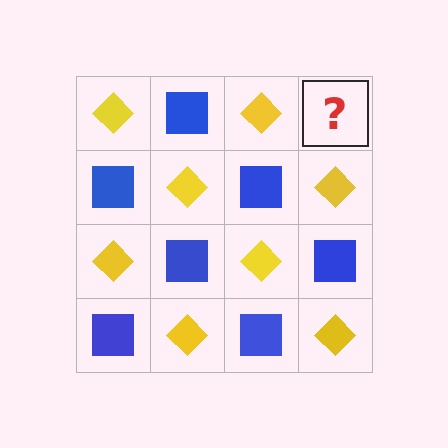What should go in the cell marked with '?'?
The missing cell should contain a blue square.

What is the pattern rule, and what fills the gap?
The rule is that it alternates yellow diamond and blue square in a checkerboard pattern. The gap should be filled with a blue square.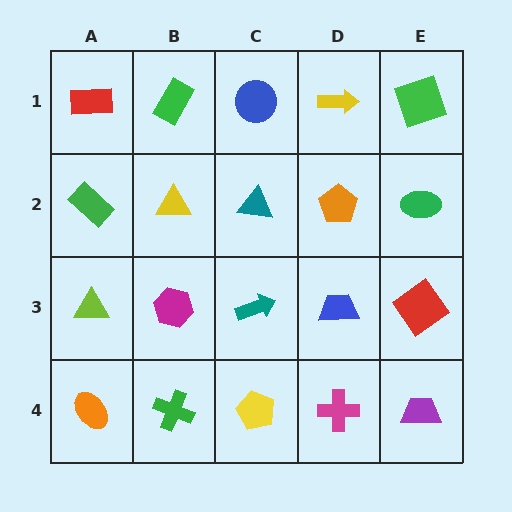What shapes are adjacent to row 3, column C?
A teal triangle (row 2, column C), a yellow pentagon (row 4, column C), a magenta hexagon (row 3, column B), a blue trapezoid (row 3, column D).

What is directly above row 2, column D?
A yellow arrow.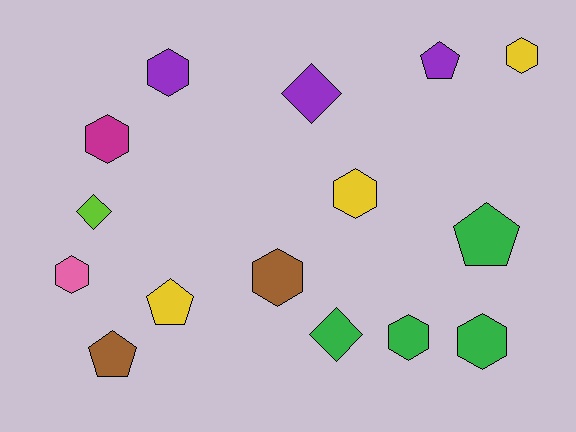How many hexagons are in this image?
There are 8 hexagons.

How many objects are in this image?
There are 15 objects.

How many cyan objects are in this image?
There are no cyan objects.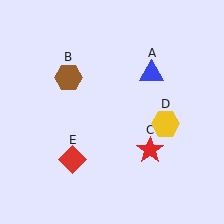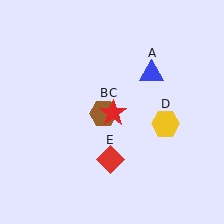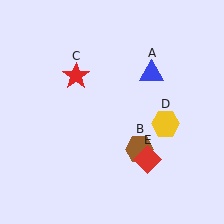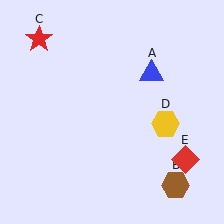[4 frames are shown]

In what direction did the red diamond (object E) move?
The red diamond (object E) moved right.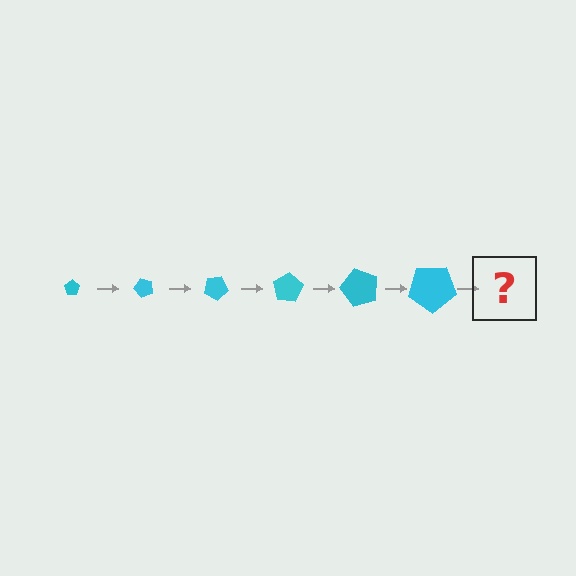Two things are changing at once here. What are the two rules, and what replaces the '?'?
The two rules are that the pentagon grows larger each step and it rotates 50 degrees each step. The '?' should be a pentagon, larger than the previous one and rotated 300 degrees from the start.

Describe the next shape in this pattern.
It should be a pentagon, larger than the previous one and rotated 300 degrees from the start.